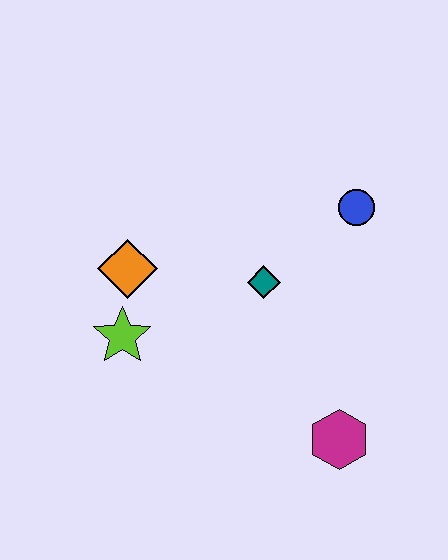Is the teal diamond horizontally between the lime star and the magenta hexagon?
Yes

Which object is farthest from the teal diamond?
The magenta hexagon is farthest from the teal diamond.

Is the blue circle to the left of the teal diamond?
No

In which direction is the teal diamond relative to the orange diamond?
The teal diamond is to the right of the orange diamond.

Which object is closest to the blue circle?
The teal diamond is closest to the blue circle.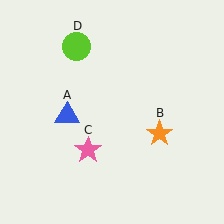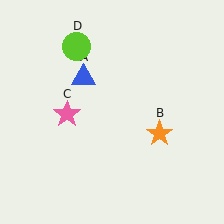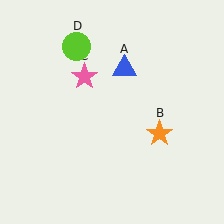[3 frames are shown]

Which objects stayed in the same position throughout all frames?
Orange star (object B) and lime circle (object D) remained stationary.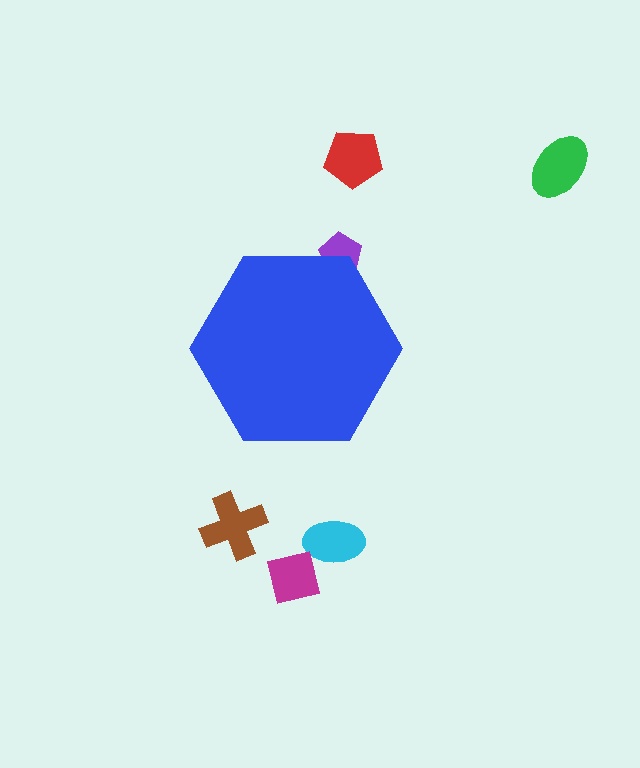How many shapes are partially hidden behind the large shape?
1 shape is partially hidden.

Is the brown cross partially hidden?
No, the brown cross is fully visible.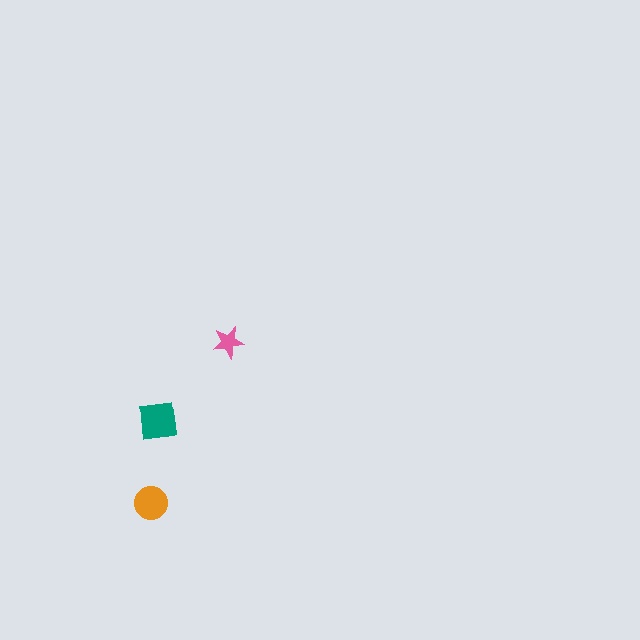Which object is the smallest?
The pink star.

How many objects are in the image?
There are 3 objects in the image.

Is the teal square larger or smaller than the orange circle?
Larger.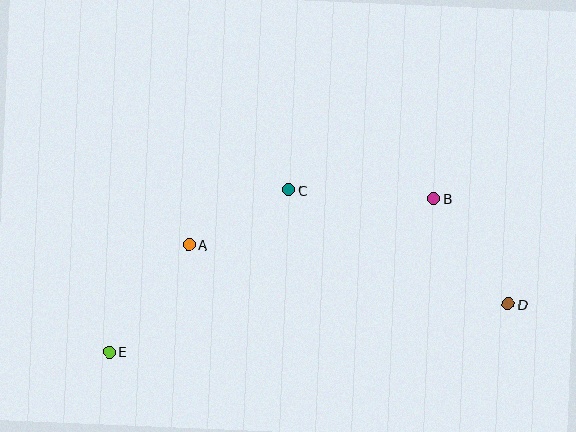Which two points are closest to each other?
Points A and C are closest to each other.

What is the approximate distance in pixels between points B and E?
The distance between B and E is approximately 359 pixels.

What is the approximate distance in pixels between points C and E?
The distance between C and E is approximately 242 pixels.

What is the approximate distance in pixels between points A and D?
The distance between A and D is approximately 325 pixels.